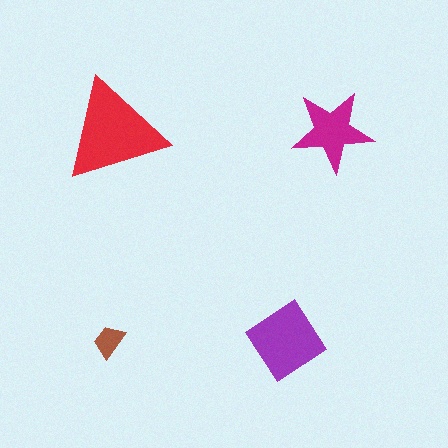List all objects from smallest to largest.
The brown trapezoid, the magenta star, the purple diamond, the red triangle.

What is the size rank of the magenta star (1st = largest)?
3rd.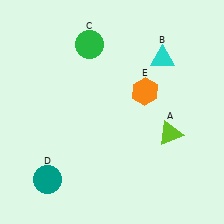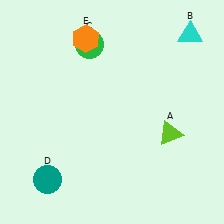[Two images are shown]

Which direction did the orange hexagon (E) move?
The orange hexagon (E) moved left.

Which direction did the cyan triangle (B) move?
The cyan triangle (B) moved right.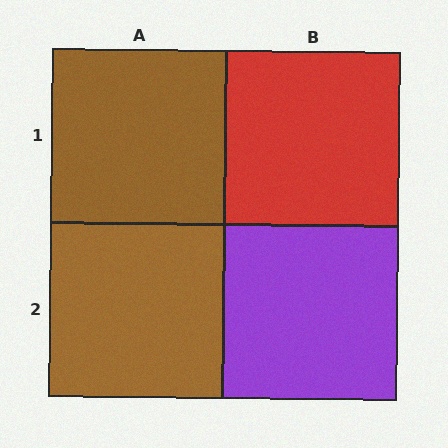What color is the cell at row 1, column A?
Brown.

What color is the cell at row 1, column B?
Red.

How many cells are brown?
2 cells are brown.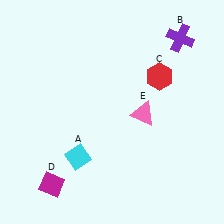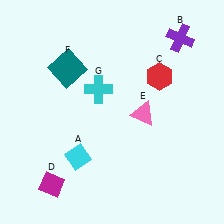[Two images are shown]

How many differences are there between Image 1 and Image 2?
There are 2 differences between the two images.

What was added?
A teal square (F), a cyan cross (G) were added in Image 2.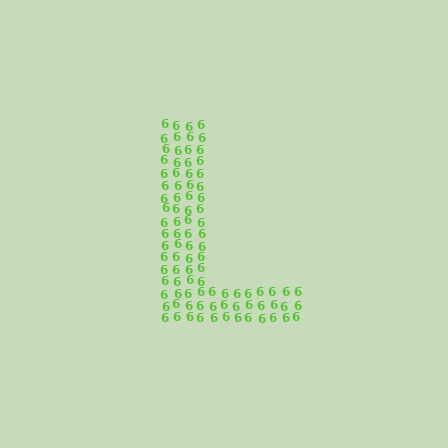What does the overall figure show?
The overall figure shows the letter L.